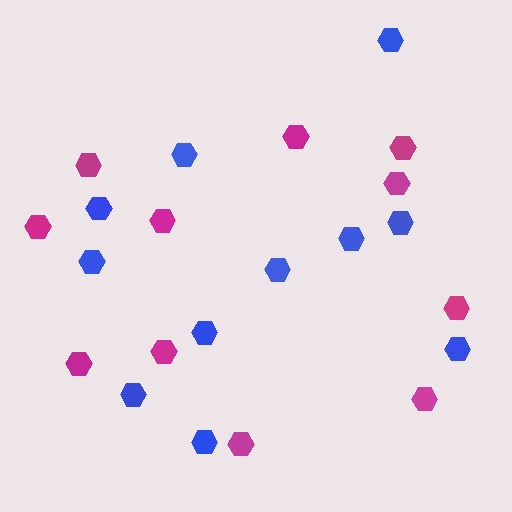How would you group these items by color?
There are 2 groups: one group of magenta hexagons (11) and one group of blue hexagons (11).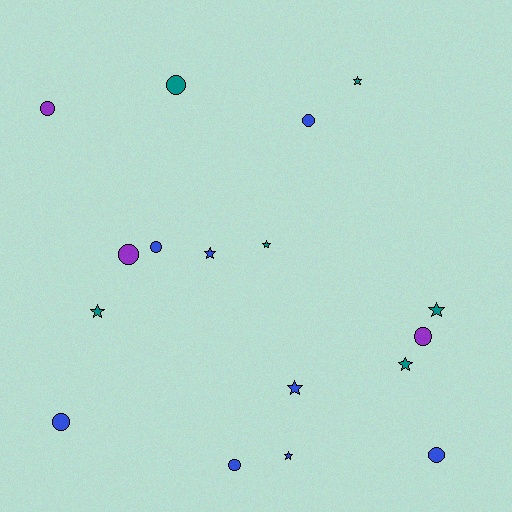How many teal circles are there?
There is 1 teal circle.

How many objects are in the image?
There are 17 objects.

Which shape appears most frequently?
Circle, with 9 objects.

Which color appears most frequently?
Blue, with 8 objects.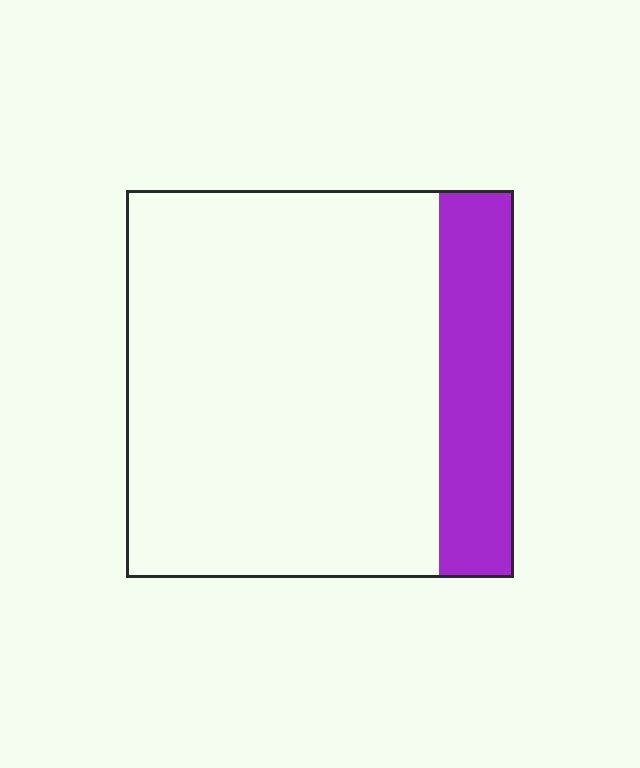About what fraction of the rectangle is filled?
About one fifth (1/5).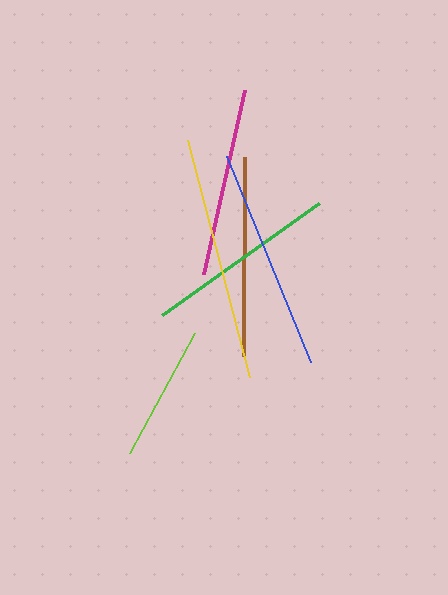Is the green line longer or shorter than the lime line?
The green line is longer than the lime line.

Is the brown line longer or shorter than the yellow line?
The yellow line is longer than the brown line.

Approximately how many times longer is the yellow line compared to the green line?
The yellow line is approximately 1.3 times the length of the green line.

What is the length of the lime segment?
The lime segment is approximately 137 pixels long.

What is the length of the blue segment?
The blue segment is approximately 222 pixels long.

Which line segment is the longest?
The yellow line is the longest at approximately 245 pixels.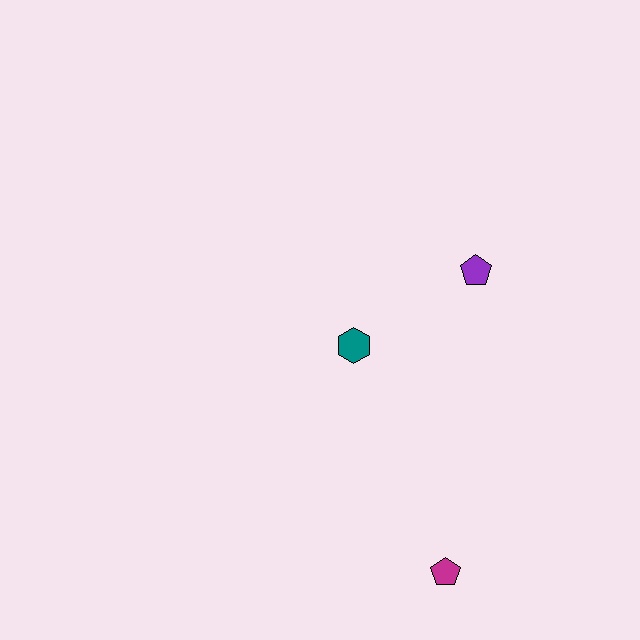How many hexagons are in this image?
There is 1 hexagon.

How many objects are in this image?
There are 3 objects.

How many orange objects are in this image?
There are no orange objects.